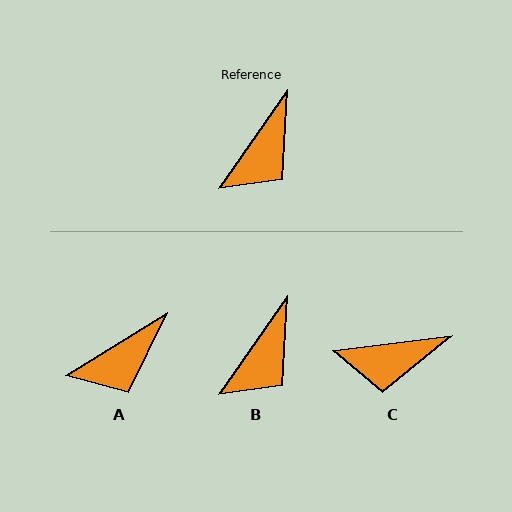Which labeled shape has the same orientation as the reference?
B.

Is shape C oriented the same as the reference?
No, it is off by about 48 degrees.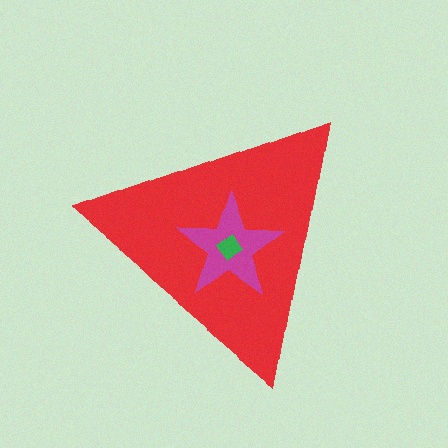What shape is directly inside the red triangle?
The magenta star.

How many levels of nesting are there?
3.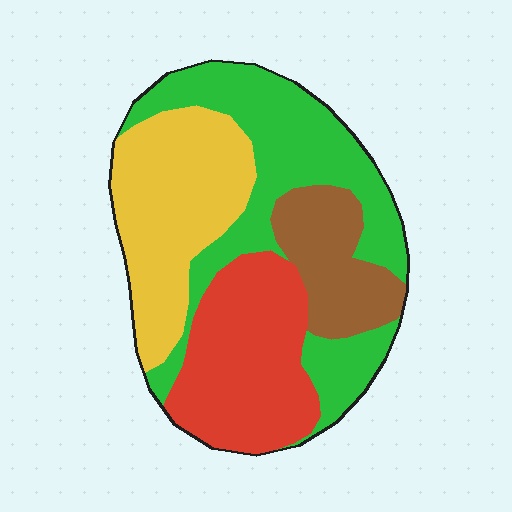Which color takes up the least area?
Brown, at roughly 15%.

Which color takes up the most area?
Green, at roughly 35%.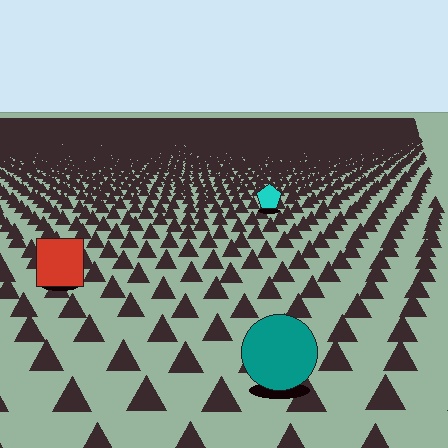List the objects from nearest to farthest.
From nearest to farthest: the teal circle, the red square, the cyan pentagon.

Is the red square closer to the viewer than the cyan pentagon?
Yes. The red square is closer — you can tell from the texture gradient: the ground texture is coarser near it.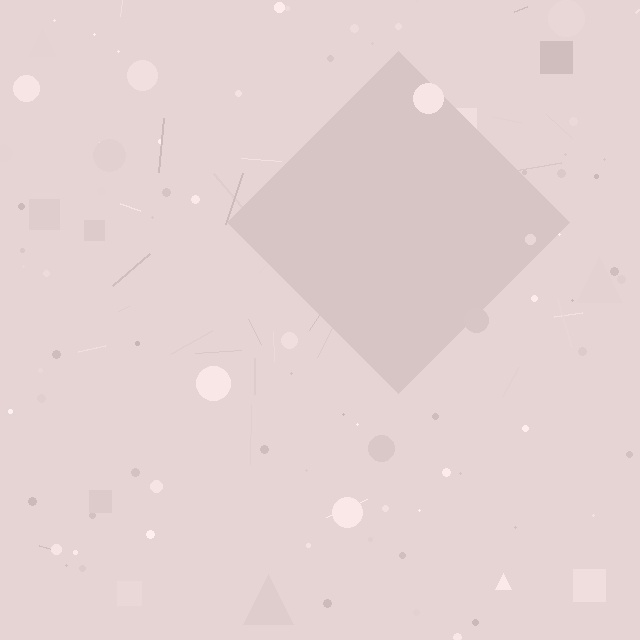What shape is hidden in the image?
A diamond is hidden in the image.